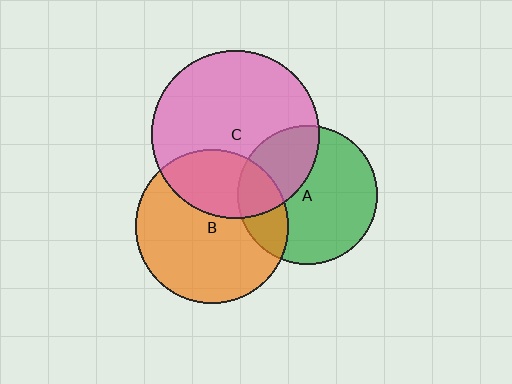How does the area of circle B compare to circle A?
Approximately 1.2 times.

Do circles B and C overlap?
Yes.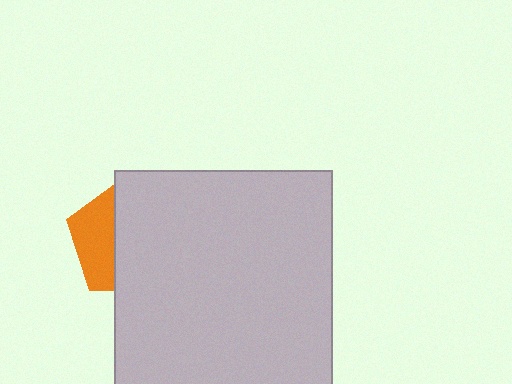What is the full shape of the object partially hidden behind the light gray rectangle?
The partially hidden object is an orange pentagon.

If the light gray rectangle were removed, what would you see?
You would see the complete orange pentagon.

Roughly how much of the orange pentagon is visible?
A small part of it is visible (roughly 35%).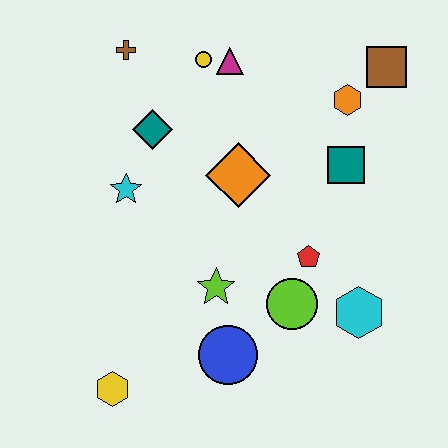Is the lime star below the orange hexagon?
Yes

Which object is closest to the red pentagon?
The lime circle is closest to the red pentagon.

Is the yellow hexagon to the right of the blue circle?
No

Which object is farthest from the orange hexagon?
The yellow hexagon is farthest from the orange hexagon.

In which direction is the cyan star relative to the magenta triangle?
The cyan star is below the magenta triangle.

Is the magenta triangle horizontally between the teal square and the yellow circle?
Yes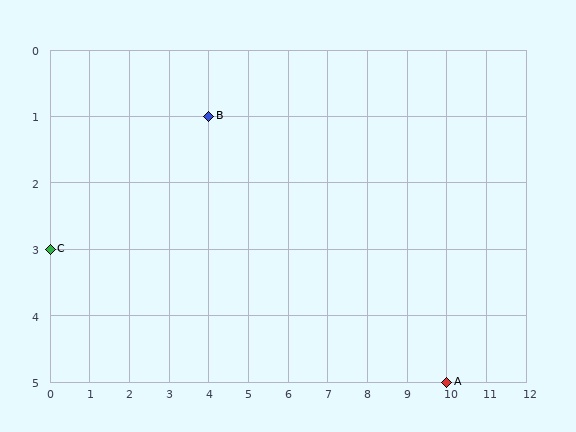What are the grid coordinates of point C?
Point C is at grid coordinates (0, 3).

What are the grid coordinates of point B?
Point B is at grid coordinates (4, 1).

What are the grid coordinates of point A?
Point A is at grid coordinates (10, 5).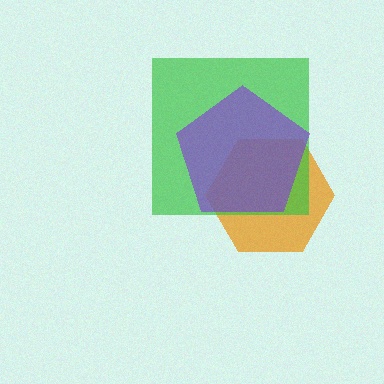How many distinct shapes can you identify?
There are 3 distinct shapes: an orange hexagon, a green square, a purple pentagon.